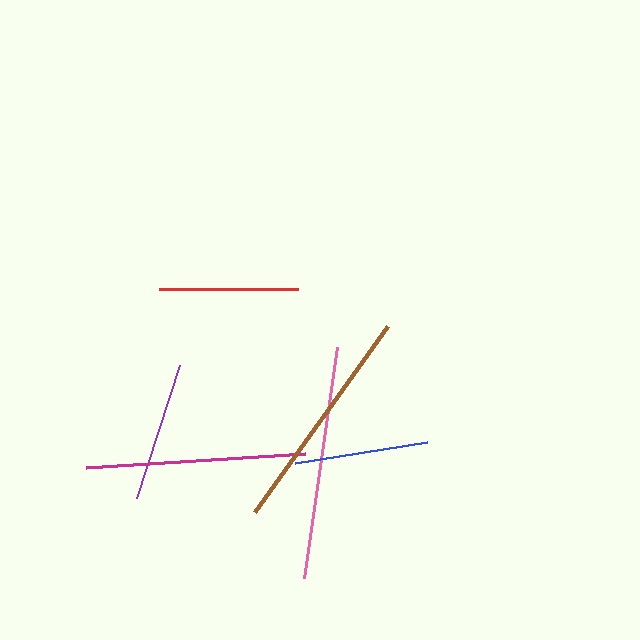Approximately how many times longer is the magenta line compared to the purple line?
The magenta line is approximately 1.6 times the length of the purple line.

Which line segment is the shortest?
The blue line is the shortest at approximately 134 pixels.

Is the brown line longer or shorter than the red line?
The brown line is longer than the red line.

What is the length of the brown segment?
The brown segment is approximately 229 pixels long.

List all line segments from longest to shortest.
From longest to shortest: pink, brown, magenta, purple, red, blue.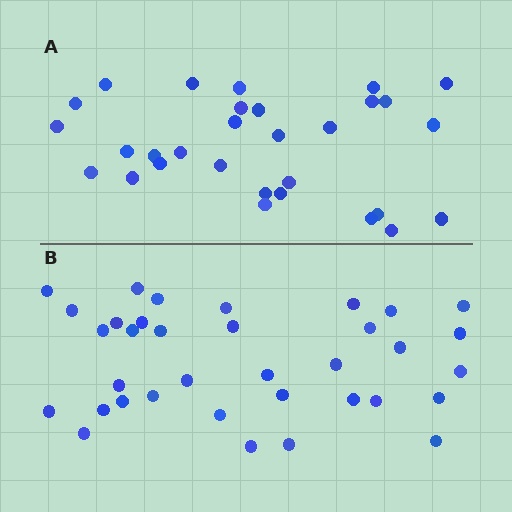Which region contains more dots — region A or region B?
Region B (the bottom region) has more dots.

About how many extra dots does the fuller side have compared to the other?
Region B has about 5 more dots than region A.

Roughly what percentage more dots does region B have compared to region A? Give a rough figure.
About 15% more.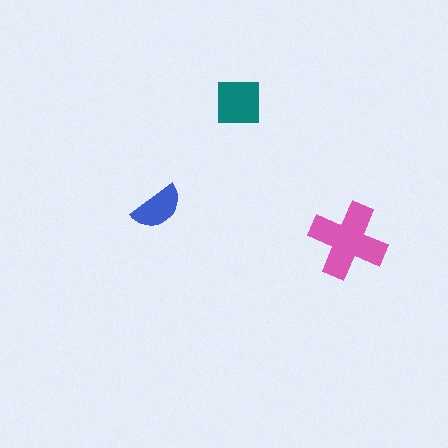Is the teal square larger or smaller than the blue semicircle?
Larger.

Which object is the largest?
The pink cross.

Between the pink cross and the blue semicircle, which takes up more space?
The pink cross.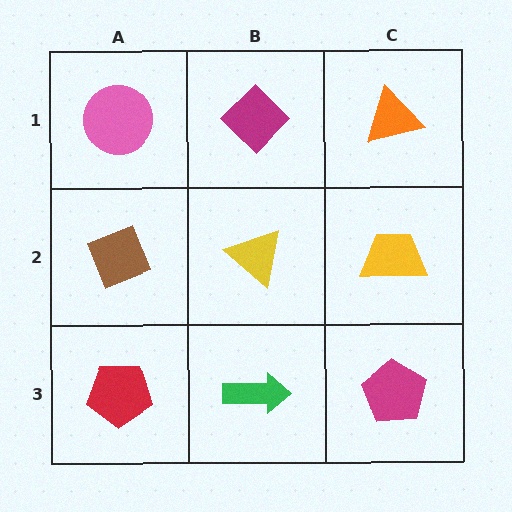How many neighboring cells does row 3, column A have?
2.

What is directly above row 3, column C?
A yellow trapezoid.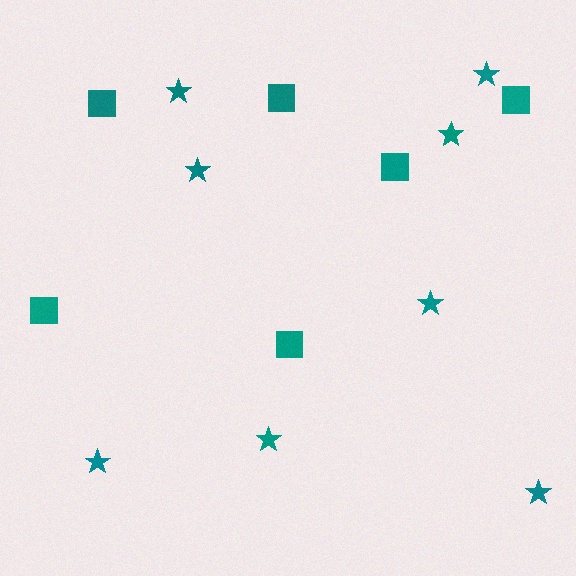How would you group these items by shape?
There are 2 groups: one group of squares (6) and one group of stars (8).